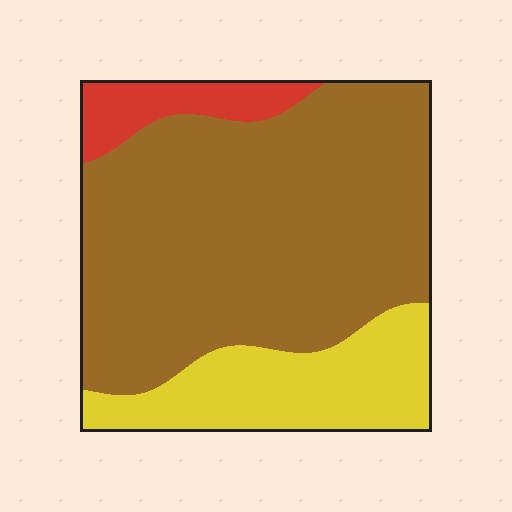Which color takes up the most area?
Brown, at roughly 70%.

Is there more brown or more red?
Brown.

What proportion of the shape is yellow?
Yellow takes up about one fifth (1/5) of the shape.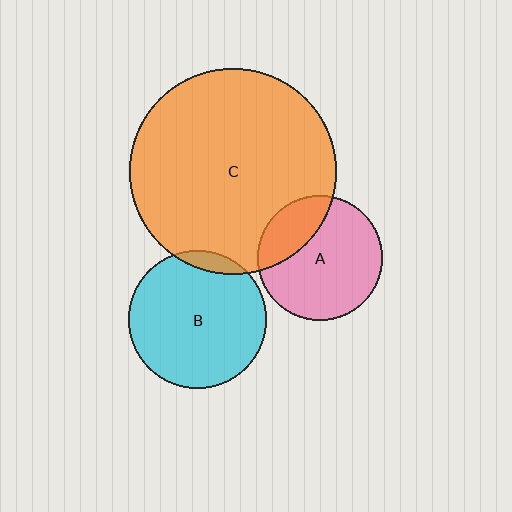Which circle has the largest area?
Circle C (orange).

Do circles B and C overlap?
Yes.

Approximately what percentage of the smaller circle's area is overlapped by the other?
Approximately 5%.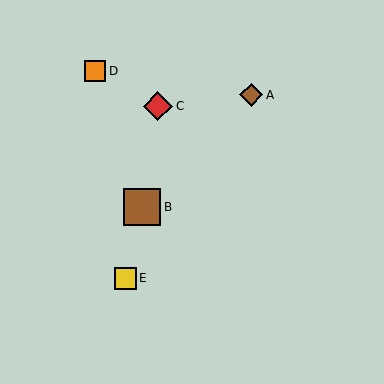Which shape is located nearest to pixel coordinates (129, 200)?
The brown square (labeled B) at (142, 207) is nearest to that location.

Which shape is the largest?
The brown square (labeled B) is the largest.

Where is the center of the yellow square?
The center of the yellow square is at (125, 278).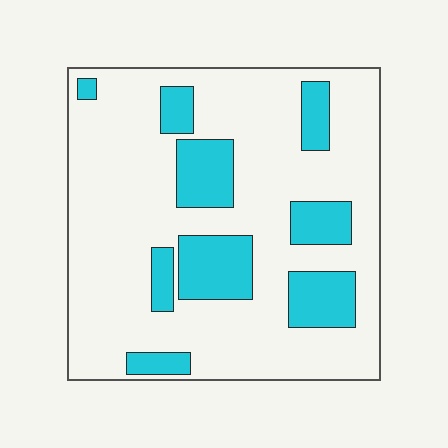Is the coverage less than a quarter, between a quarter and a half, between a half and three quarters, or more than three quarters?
Less than a quarter.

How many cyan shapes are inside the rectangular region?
9.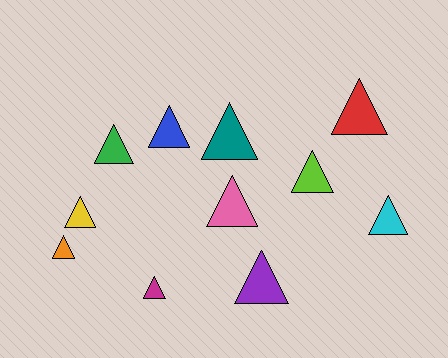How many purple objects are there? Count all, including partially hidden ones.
There is 1 purple object.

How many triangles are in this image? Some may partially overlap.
There are 11 triangles.